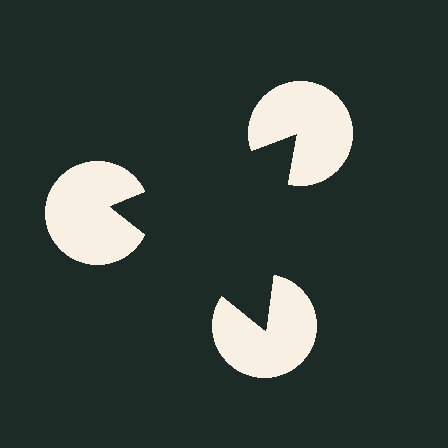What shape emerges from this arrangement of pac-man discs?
An illusory triangle — its edges are inferred from the aligned wedge cuts in the pac-man discs, not physically drawn.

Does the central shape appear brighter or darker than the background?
It typically appears slightly darker than the background, even though no actual brightness change is drawn.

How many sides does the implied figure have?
3 sides.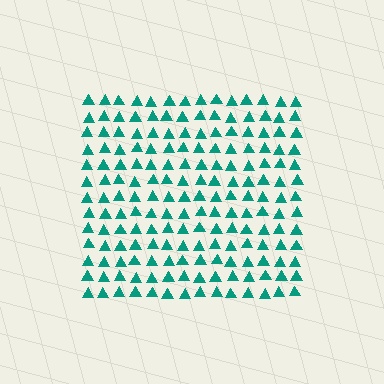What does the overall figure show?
The overall figure shows a square.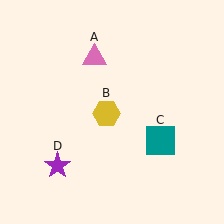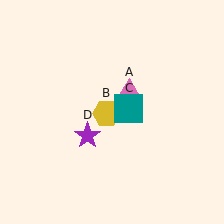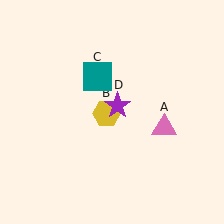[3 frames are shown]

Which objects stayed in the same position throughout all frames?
Yellow hexagon (object B) remained stationary.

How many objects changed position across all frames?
3 objects changed position: pink triangle (object A), teal square (object C), purple star (object D).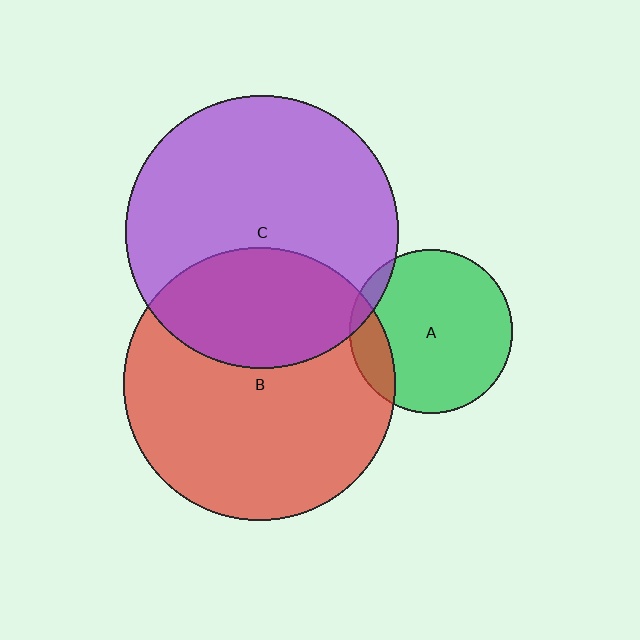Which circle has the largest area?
Circle C (purple).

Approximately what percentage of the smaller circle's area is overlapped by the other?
Approximately 15%.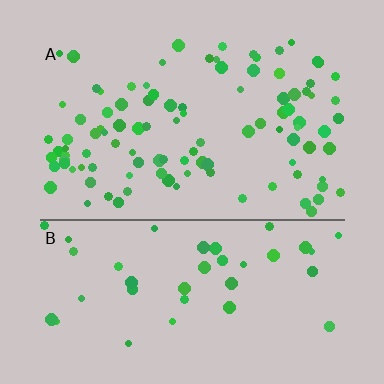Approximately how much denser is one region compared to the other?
Approximately 2.4× — region A over region B.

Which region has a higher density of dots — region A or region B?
A (the top).